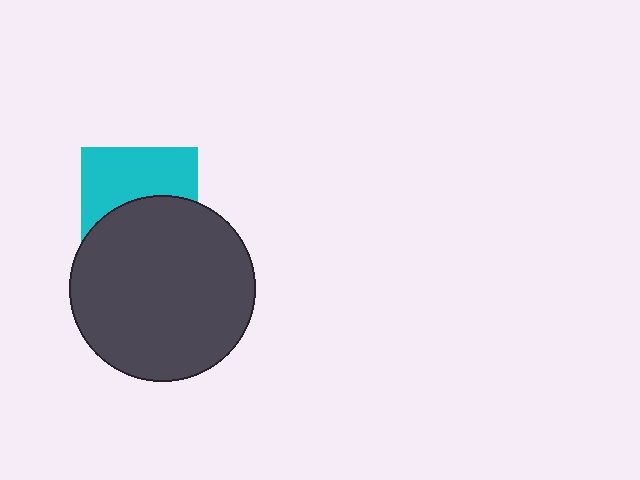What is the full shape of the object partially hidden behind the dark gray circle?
The partially hidden object is a cyan square.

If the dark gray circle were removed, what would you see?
You would see the complete cyan square.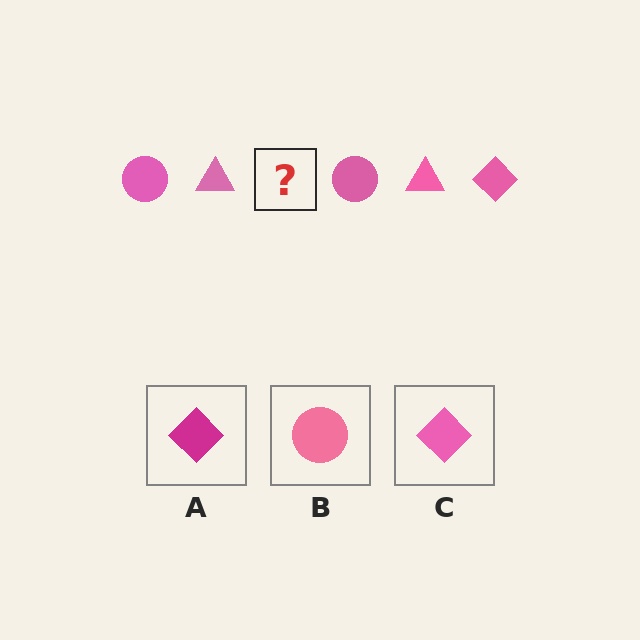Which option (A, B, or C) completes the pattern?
C.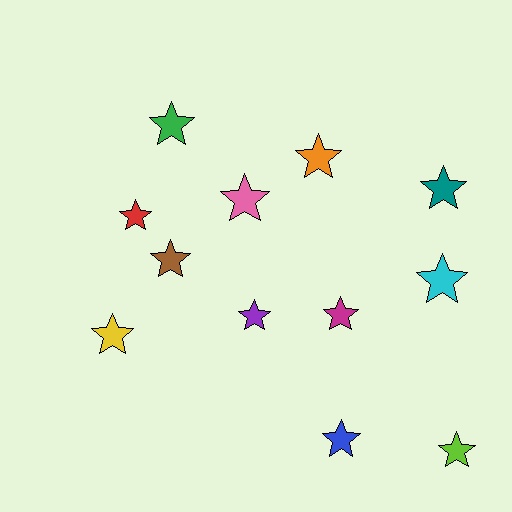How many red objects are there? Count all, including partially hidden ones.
There is 1 red object.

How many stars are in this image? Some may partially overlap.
There are 12 stars.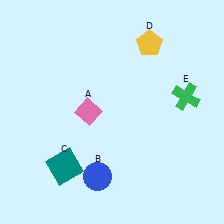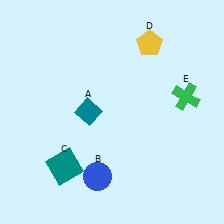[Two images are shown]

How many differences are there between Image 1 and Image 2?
There is 1 difference between the two images.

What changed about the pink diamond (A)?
In Image 1, A is pink. In Image 2, it changed to teal.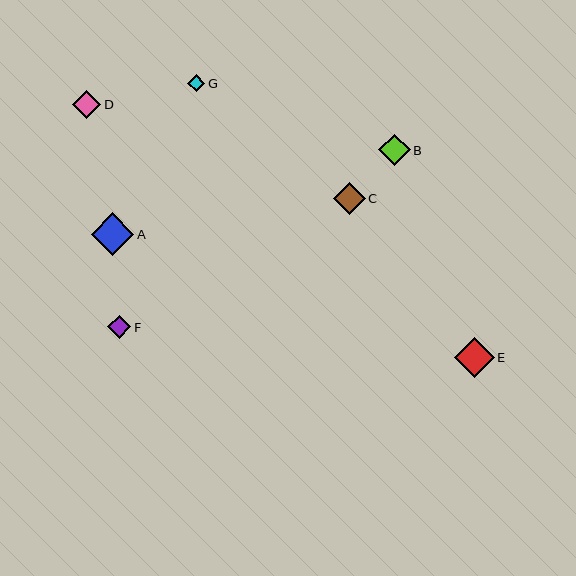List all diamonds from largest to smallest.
From largest to smallest: A, E, C, B, D, F, G.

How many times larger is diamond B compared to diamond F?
Diamond B is approximately 1.4 times the size of diamond F.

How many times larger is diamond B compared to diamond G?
Diamond B is approximately 1.9 times the size of diamond G.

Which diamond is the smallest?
Diamond G is the smallest with a size of approximately 17 pixels.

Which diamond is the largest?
Diamond A is the largest with a size of approximately 43 pixels.